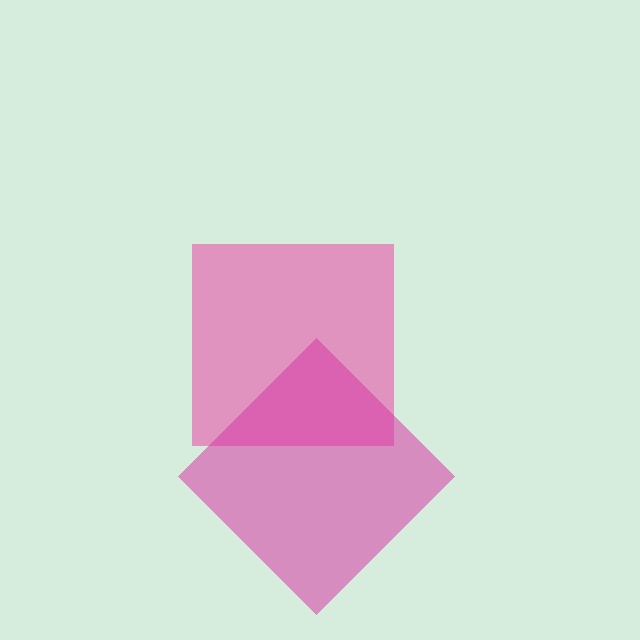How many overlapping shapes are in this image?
There are 2 overlapping shapes in the image.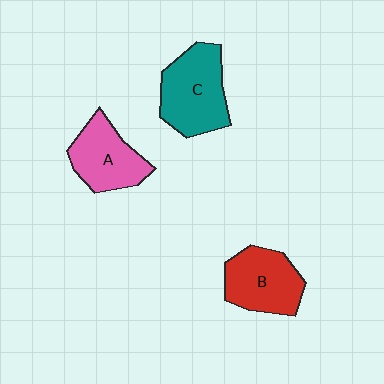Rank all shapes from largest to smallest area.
From largest to smallest: C (teal), B (red), A (pink).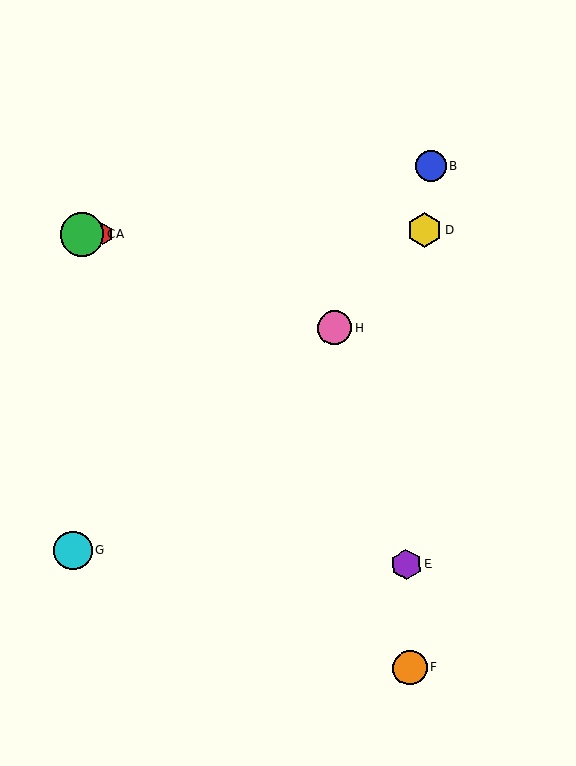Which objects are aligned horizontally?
Objects A, C, D are aligned horizontally.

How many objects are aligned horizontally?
3 objects (A, C, D) are aligned horizontally.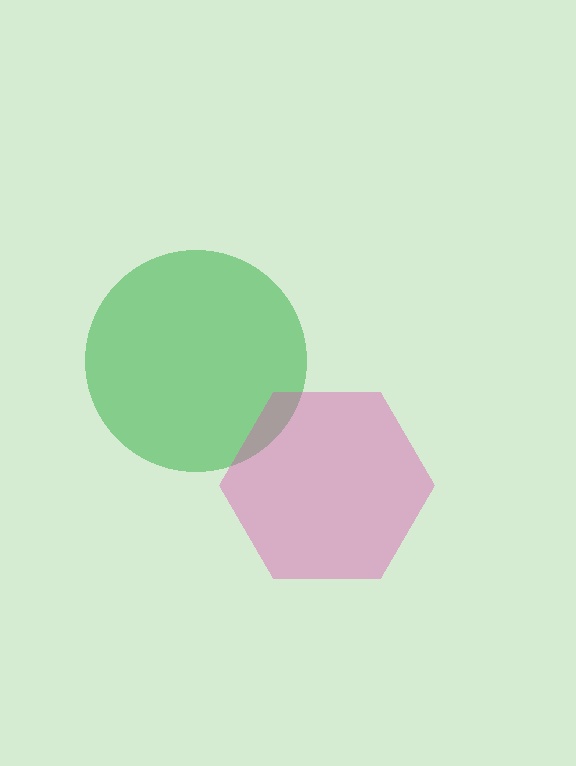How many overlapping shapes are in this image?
There are 2 overlapping shapes in the image.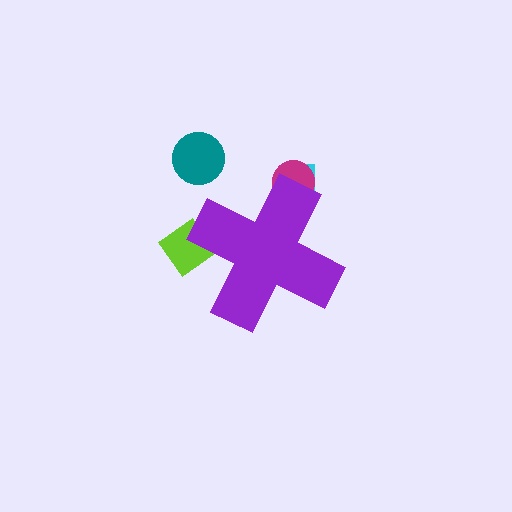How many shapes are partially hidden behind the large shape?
3 shapes are partially hidden.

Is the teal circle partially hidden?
No, the teal circle is fully visible.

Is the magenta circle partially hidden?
Yes, the magenta circle is partially hidden behind the purple cross.